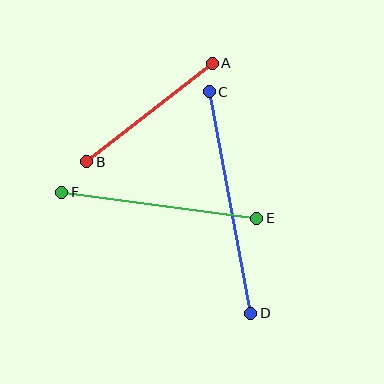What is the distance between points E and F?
The distance is approximately 197 pixels.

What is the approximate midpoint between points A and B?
The midpoint is at approximately (149, 113) pixels.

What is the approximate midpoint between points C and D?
The midpoint is at approximately (230, 202) pixels.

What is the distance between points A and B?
The distance is approximately 159 pixels.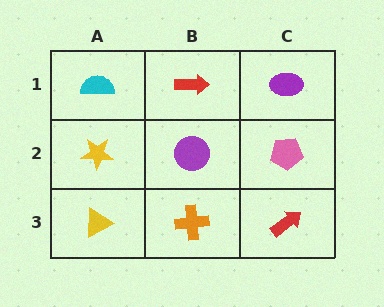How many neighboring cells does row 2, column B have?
4.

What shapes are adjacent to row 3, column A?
A yellow star (row 2, column A), an orange cross (row 3, column B).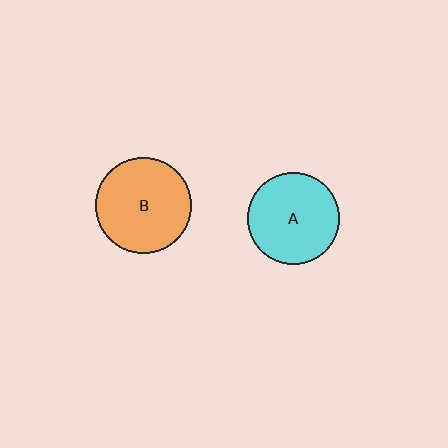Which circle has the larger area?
Circle B (orange).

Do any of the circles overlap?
No, none of the circles overlap.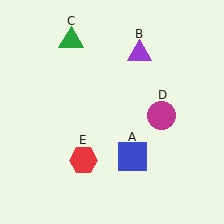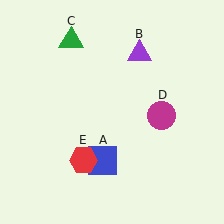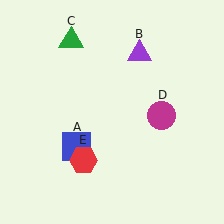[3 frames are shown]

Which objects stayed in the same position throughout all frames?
Purple triangle (object B) and green triangle (object C) and magenta circle (object D) and red hexagon (object E) remained stationary.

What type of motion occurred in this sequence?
The blue square (object A) rotated clockwise around the center of the scene.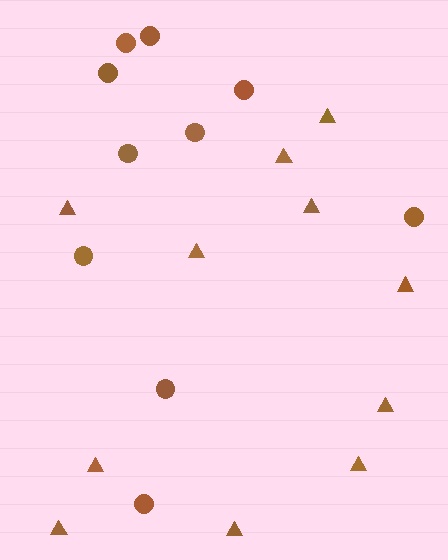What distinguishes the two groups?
There are 2 groups: one group of circles (10) and one group of triangles (11).